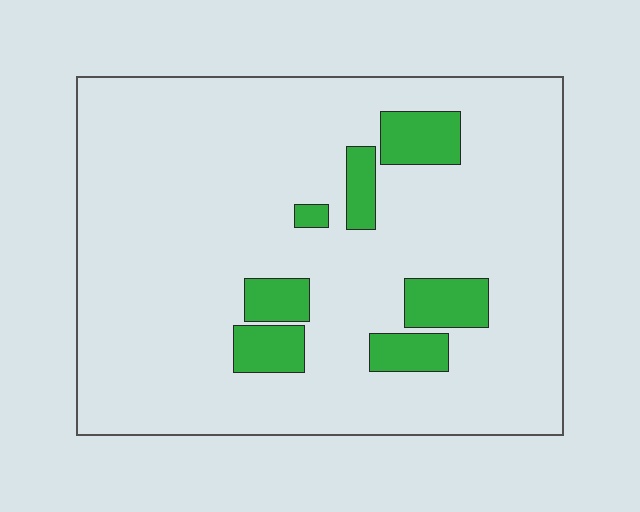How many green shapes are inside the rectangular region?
7.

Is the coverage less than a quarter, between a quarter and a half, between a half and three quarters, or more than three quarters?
Less than a quarter.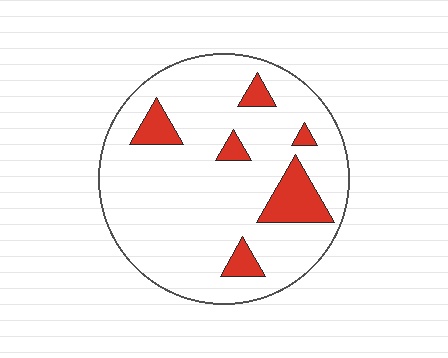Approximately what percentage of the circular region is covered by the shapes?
Approximately 15%.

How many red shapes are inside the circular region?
6.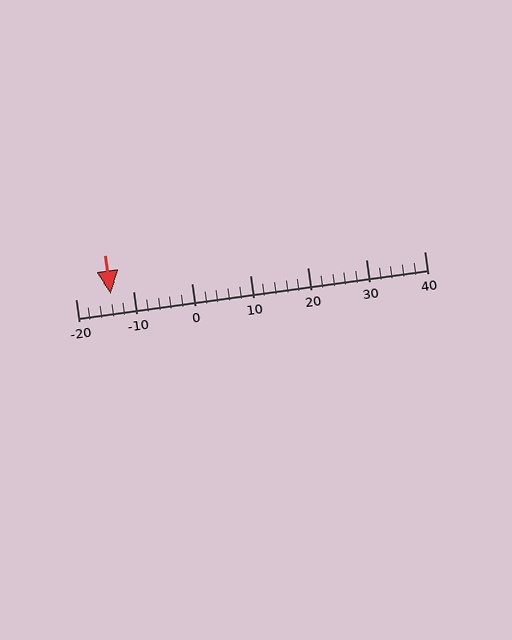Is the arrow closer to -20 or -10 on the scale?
The arrow is closer to -10.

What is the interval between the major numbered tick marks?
The major tick marks are spaced 10 units apart.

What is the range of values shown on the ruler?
The ruler shows values from -20 to 40.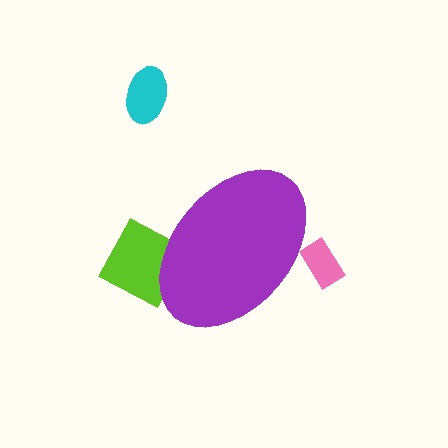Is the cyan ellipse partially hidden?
No, the cyan ellipse is fully visible.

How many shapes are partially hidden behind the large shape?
2 shapes are partially hidden.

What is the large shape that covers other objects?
A purple ellipse.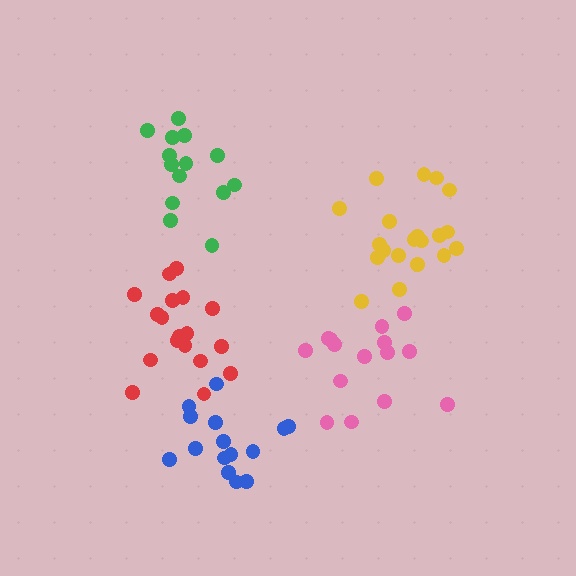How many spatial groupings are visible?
There are 5 spatial groupings.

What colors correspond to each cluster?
The clusters are colored: pink, red, yellow, blue, green.